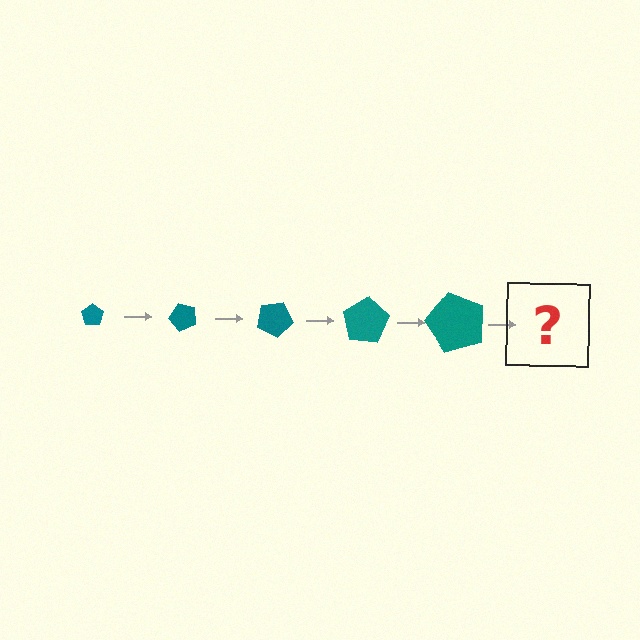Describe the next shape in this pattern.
It should be a pentagon, larger than the previous one and rotated 250 degrees from the start.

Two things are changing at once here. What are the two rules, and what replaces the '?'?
The two rules are that the pentagon grows larger each step and it rotates 50 degrees each step. The '?' should be a pentagon, larger than the previous one and rotated 250 degrees from the start.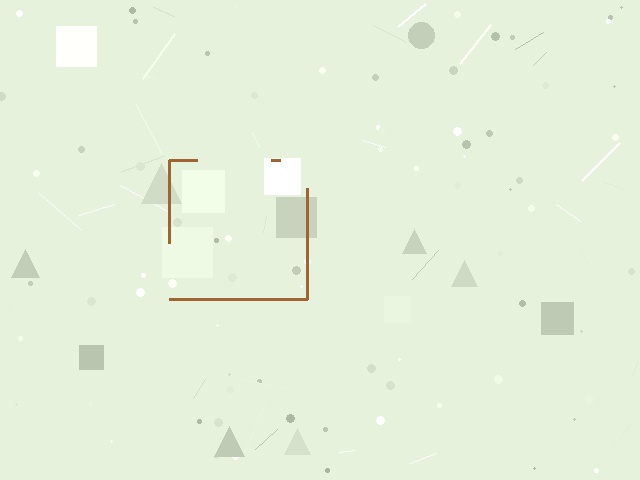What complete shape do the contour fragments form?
The contour fragments form a square.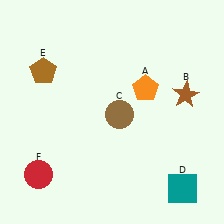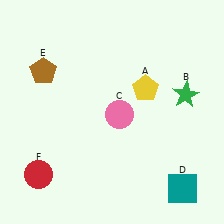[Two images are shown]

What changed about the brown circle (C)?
In Image 1, C is brown. In Image 2, it changed to pink.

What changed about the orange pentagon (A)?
In Image 1, A is orange. In Image 2, it changed to yellow.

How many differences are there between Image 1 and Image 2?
There are 3 differences between the two images.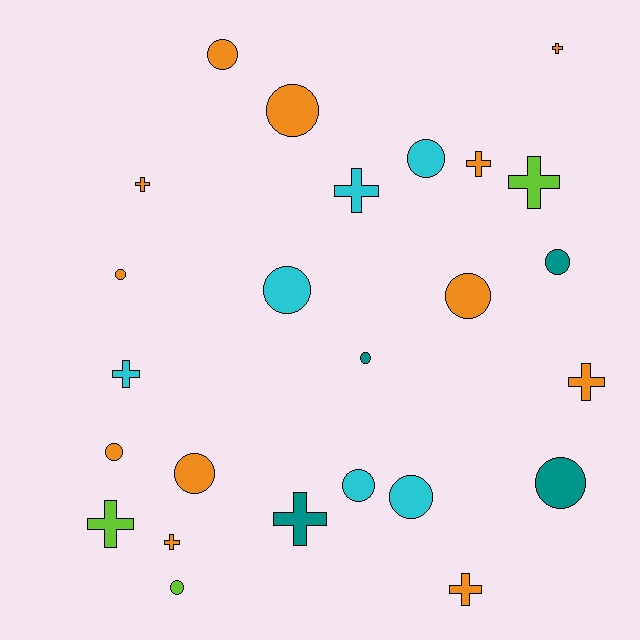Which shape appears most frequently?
Circle, with 14 objects.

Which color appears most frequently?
Orange, with 12 objects.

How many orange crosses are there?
There are 6 orange crosses.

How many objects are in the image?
There are 25 objects.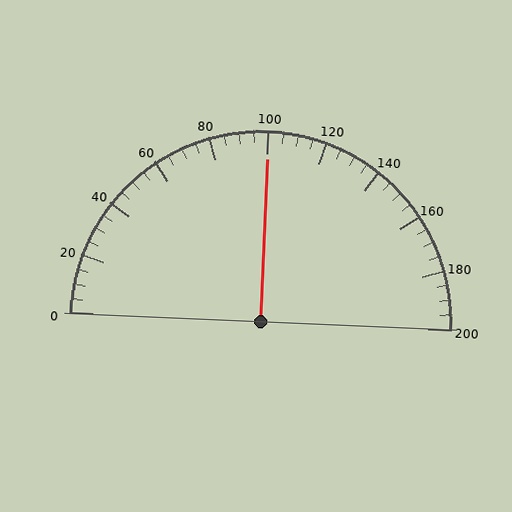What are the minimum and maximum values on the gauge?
The gauge ranges from 0 to 200.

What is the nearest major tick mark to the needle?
The nearest major tick mark is 100.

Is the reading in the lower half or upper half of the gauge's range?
The reading is in the upper half of the range (0 to 200).